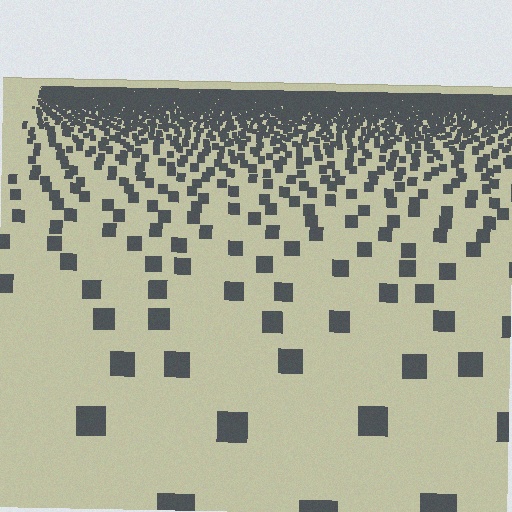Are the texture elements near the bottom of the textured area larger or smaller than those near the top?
Larger. Near the bottom, elements are closer to the viewer and appear at a bigger on-screen size.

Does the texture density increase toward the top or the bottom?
Density increases toward the top.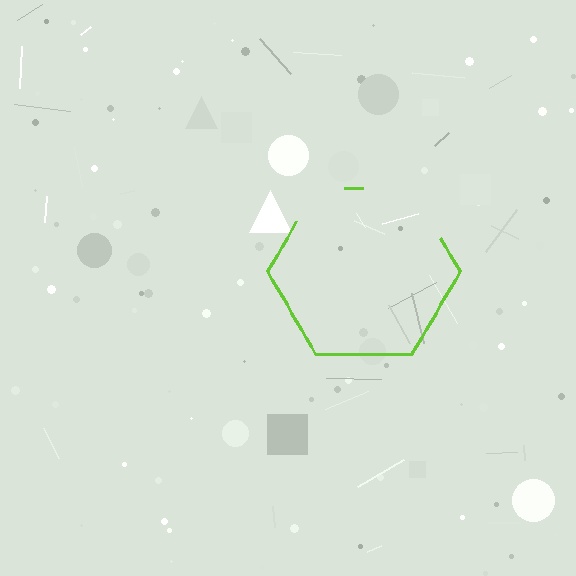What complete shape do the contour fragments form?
The contour fragments form a hexagon.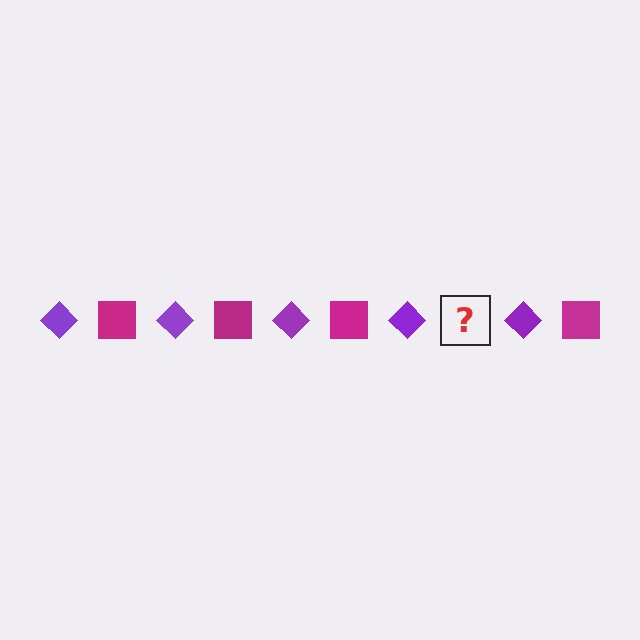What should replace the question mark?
The question mark should be replaced with a magenta square.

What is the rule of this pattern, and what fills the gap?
The rule is that the pattern alternates between purple diamond and magenta square. The gap should be filled with a magenta square.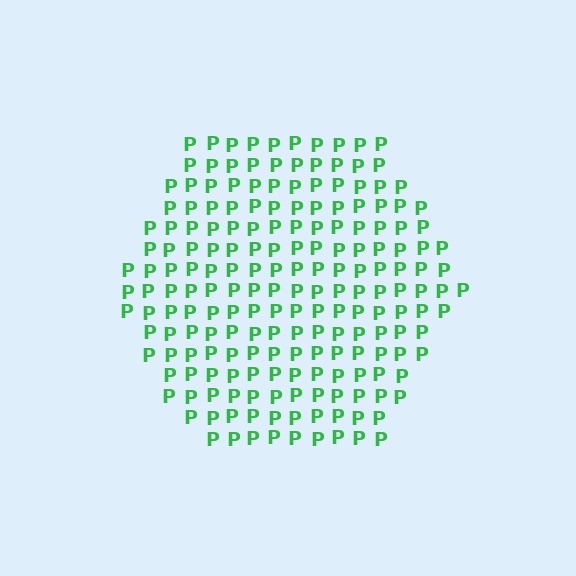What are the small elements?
The small elements are letter P's.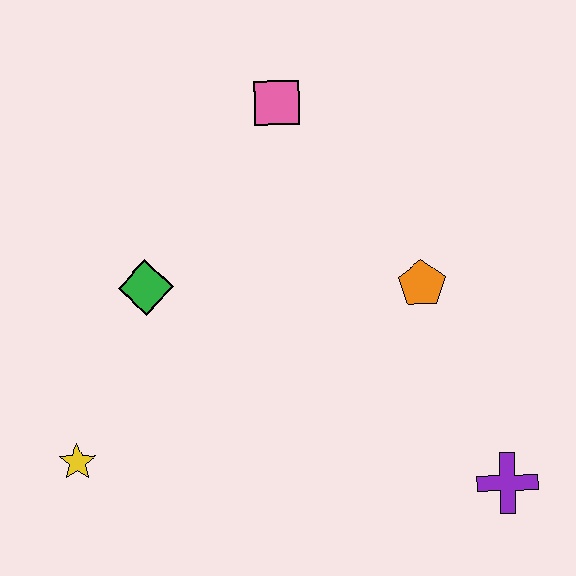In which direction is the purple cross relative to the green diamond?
The purple cross is to the right of the green diamond.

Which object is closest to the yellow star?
The green diamond is closest to the yellow star.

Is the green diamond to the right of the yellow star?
Yes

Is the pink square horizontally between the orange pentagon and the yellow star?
Yes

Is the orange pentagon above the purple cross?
Yes